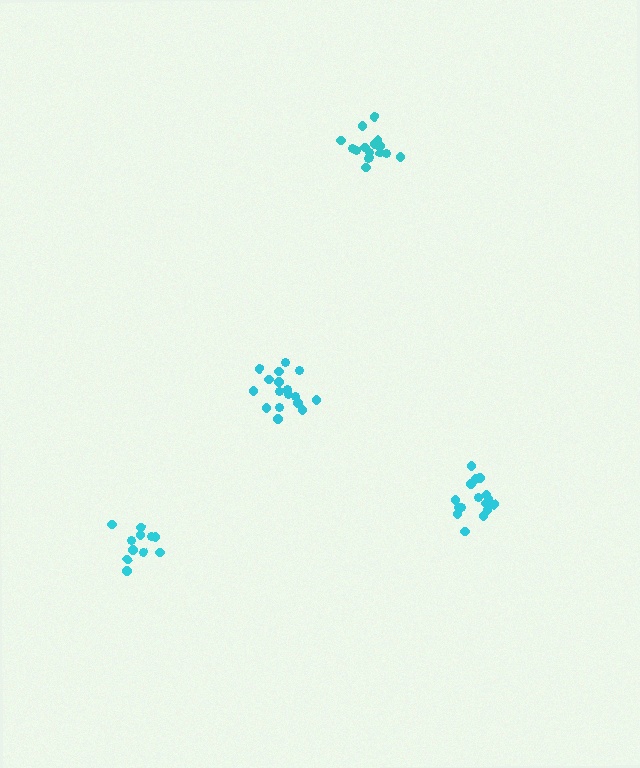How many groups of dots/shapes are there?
There are 4 groups.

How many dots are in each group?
Group 1: 16 dots, Group 2: 11 dots, Group 3: 17 dots, Group 4: 16 dots (60 total).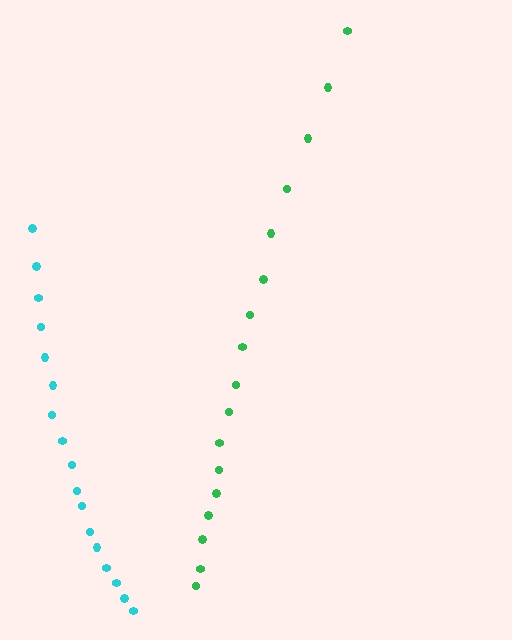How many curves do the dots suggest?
There are 2 distinct paths.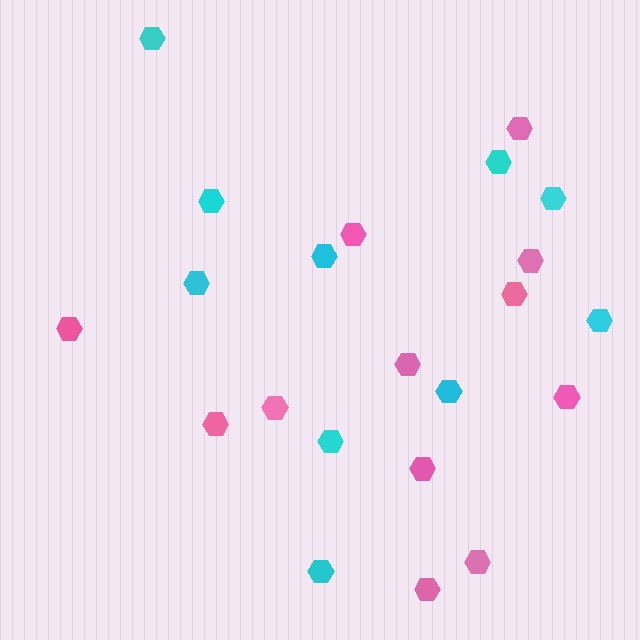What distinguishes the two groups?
There are 2 groups: one group of cyan hexagons (10) and one group of pink hexagons (12).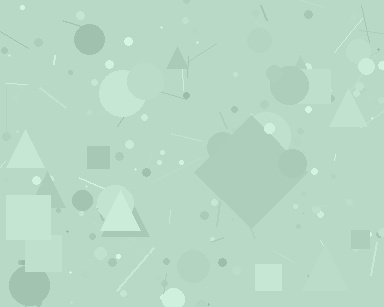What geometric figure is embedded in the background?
A diamond is embedded in the background.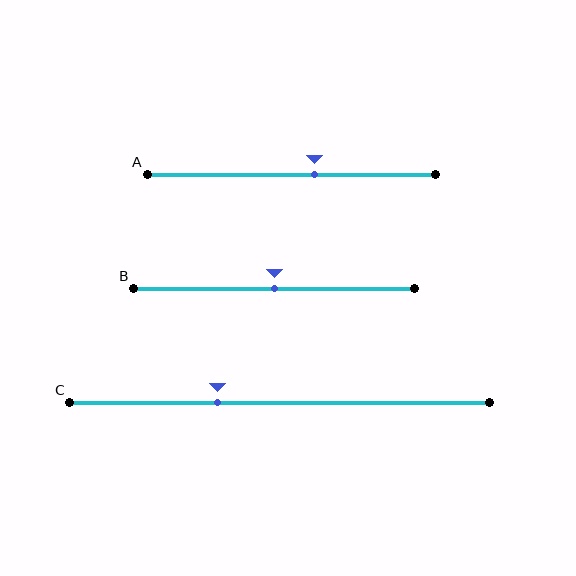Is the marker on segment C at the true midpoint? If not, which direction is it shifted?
No, the marker on segment C is shifted to the left by about 15% of the segment length.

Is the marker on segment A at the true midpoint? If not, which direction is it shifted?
No, the marker on segment A is shifted to the right by about 8% of the segment length.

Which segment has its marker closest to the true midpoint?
Segment B has its marker closest to the true midpoint.